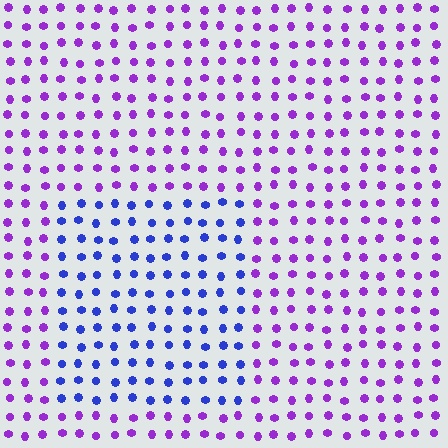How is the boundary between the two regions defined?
The boundary is defined purely by a slight shift in hue (about 47 degrees). Spacing, size, and orientation are identical on both sides.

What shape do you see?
I see a rectangle.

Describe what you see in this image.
The image is filled with small purple elements in a uniform arrangement. A rectangle-shaped region is visible where the elements are tinted to a slightly different hue, forming a subtle color boundary.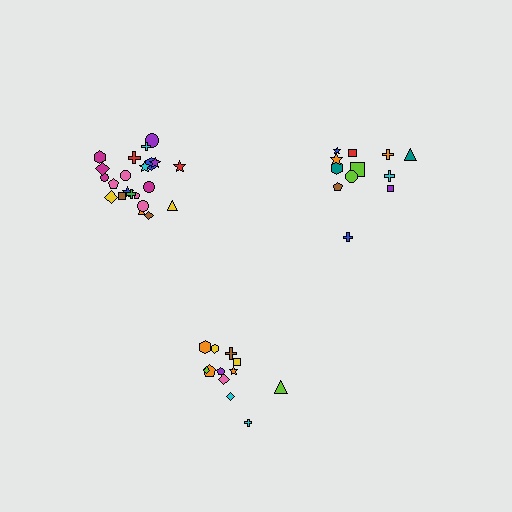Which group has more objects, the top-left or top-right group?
The top-left group.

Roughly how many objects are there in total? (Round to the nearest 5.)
Roughly 45 objects in total.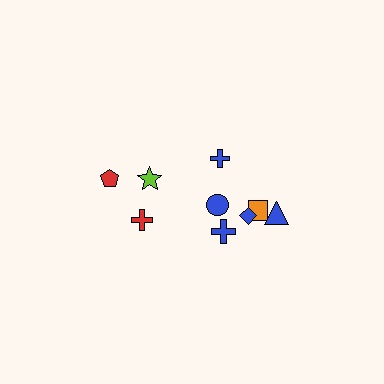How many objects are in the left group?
There are 3 objects.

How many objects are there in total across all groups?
There are 9 objects.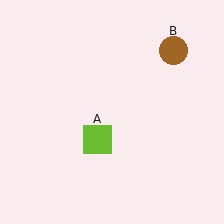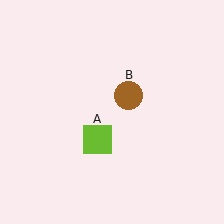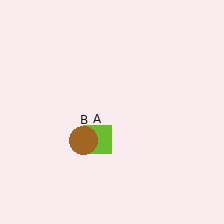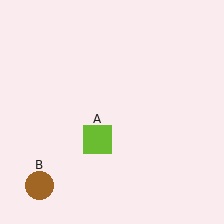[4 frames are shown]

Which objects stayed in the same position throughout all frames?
Lime square (object A) remained stationary.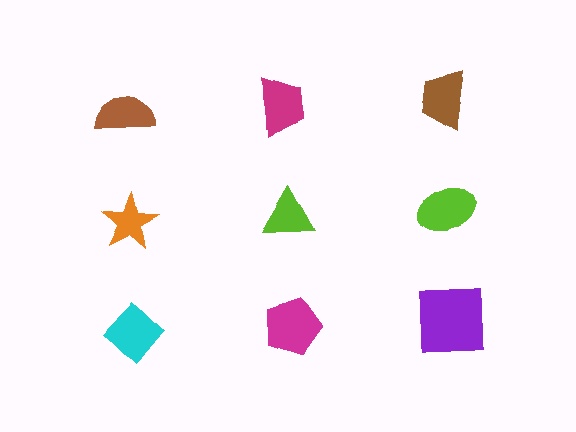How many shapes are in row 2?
3 shapes.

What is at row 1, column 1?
A brown semicircle.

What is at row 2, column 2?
A lime triangle.